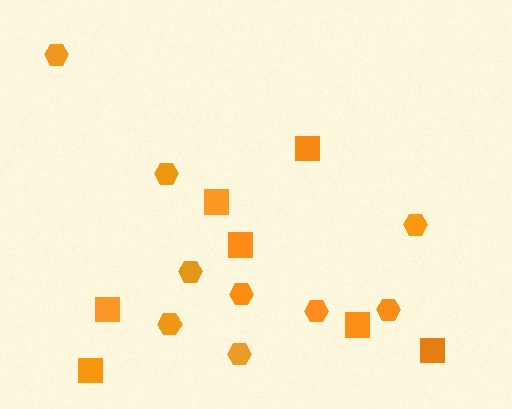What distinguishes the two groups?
There are 2 groups: one group of squares (7) and one group of hexagons (9).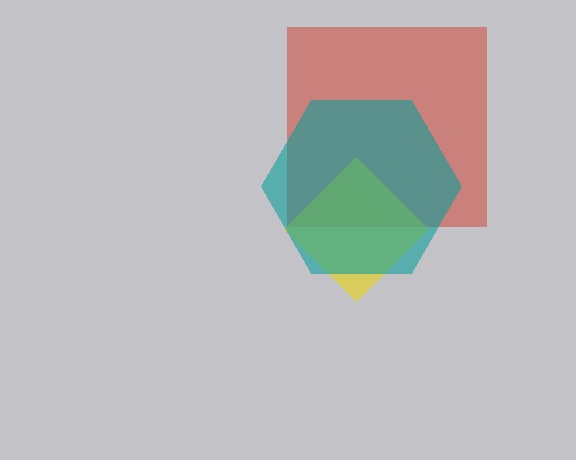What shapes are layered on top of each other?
The layered shapes are: a red square, a yellow diamond, a teal hexagon.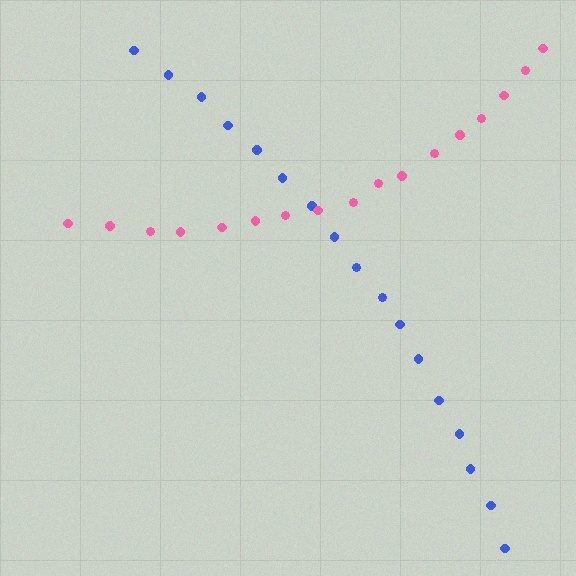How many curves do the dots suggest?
There are 2 distinct paths.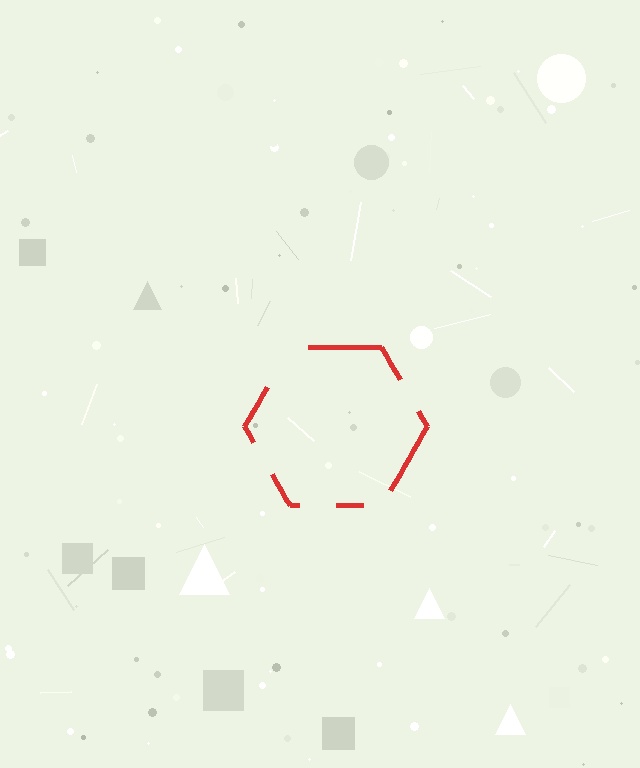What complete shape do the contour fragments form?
The contour fragments form a hexagon.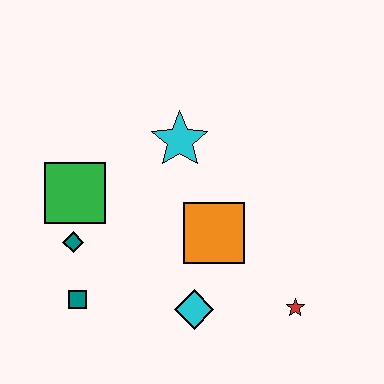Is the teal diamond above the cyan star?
No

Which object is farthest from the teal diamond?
The red star is farthest from the teal diamond.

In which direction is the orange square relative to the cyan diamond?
The orange square is above the cyan diamond.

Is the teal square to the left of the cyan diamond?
Yes